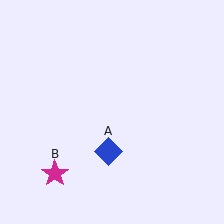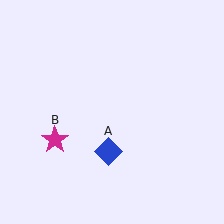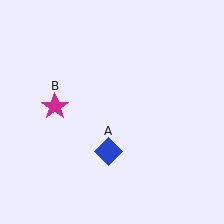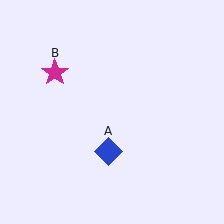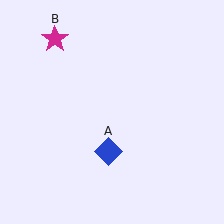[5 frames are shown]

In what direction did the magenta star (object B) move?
The magenta star (object B) moved up.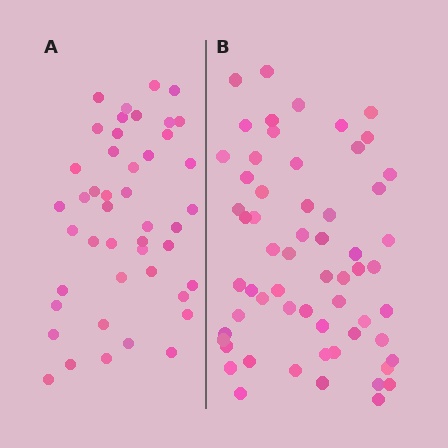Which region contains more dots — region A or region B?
Region B (the right region) has more dots.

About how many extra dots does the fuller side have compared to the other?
Region B has approximately 15 more dots than region A.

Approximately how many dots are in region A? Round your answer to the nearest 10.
About 40 dots. (The exact count is 45, which rounds to 40.)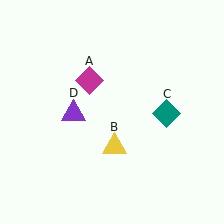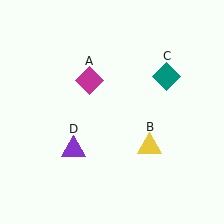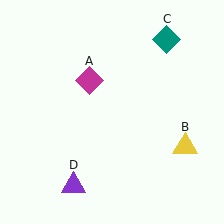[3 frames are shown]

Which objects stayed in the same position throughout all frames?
Magenta diamond (object A) remained stationary.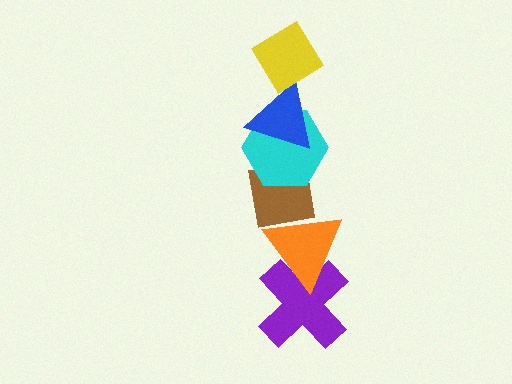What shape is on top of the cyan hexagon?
The blue triangle is on top of the cyan hexagon.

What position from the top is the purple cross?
The purple cross is 6th from the top.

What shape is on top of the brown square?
The cyan hexagon is on top of the brown square.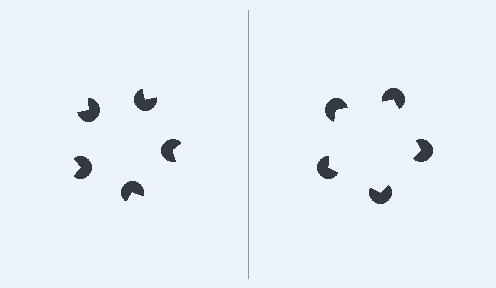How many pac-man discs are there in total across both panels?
10 — 5 on each side.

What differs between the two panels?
The pac-man discs are positioned identically on both sides; only the wedge orientations differ. On the right they align to a pentagon; on the left they are misaligned.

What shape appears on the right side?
An illusory pentagon.